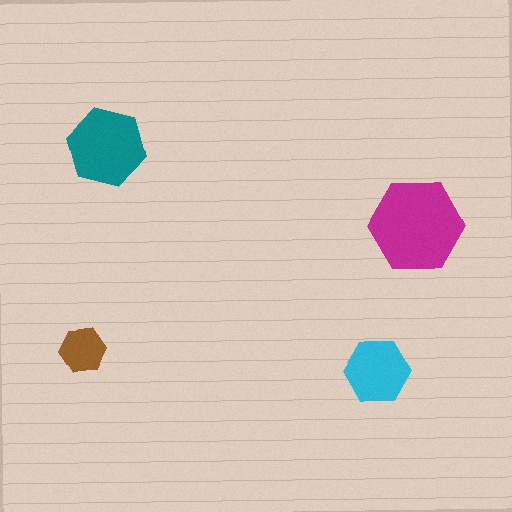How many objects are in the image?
There are 4 objects in the image.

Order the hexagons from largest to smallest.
the magenta one, the teal one, the cyan one, the brown one.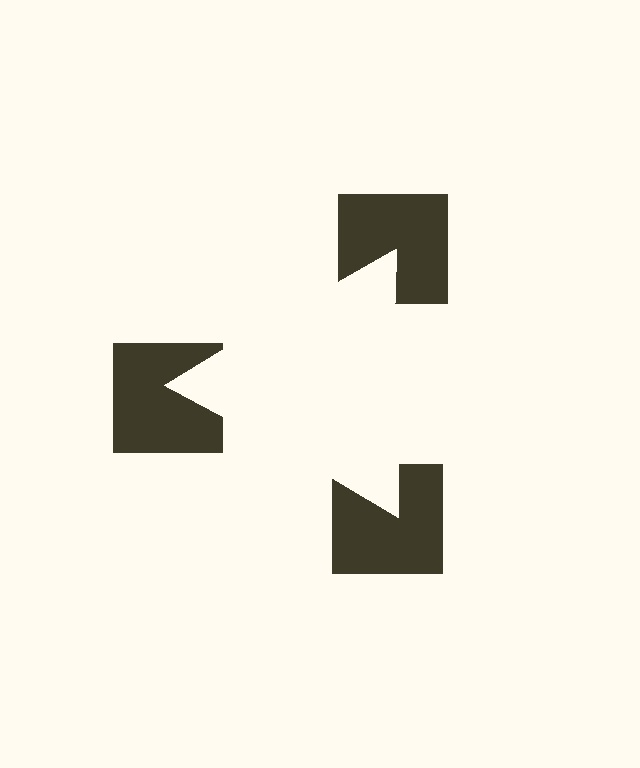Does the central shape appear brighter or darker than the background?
It typically appears slightly brighter than the background, even though no actual brightness change is drawn.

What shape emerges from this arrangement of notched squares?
An illusory triangle — its edges are inferred from the aligned wedge cuts in the notched squares, not physically drawn.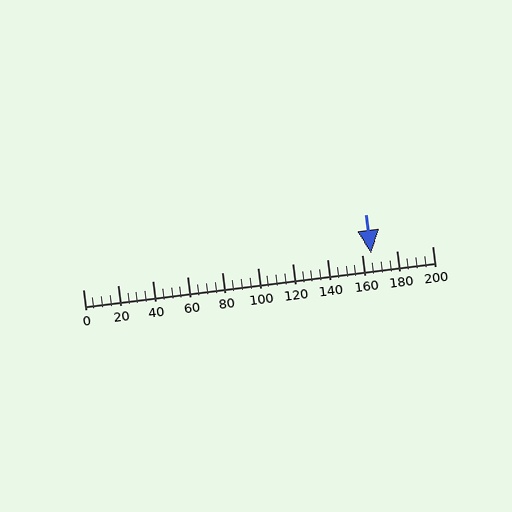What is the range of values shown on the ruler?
The ruler shows values from 0 to 200.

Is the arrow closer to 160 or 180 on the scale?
The arrow is closer to 160.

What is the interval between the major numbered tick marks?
The major tick marks are spaced 20 units apart.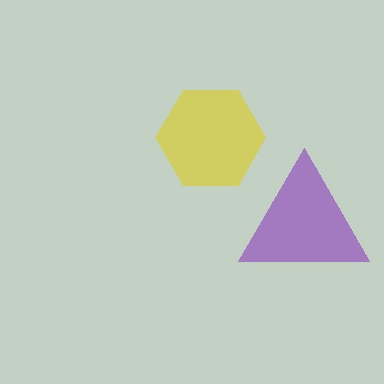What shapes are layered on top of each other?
The layered shapes are: a yellow hexagon, a purple triangle.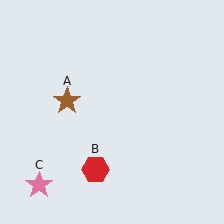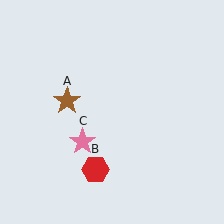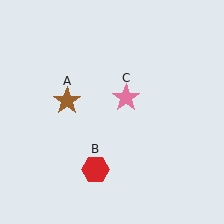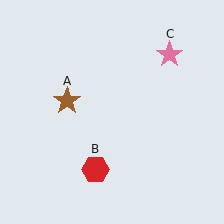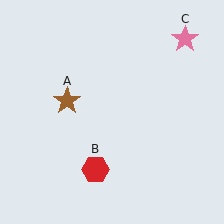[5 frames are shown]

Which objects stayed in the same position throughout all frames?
Brown star (object A) and red hexagon (object B) remained stationary.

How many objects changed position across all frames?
1 object changed position: pink star (object C).